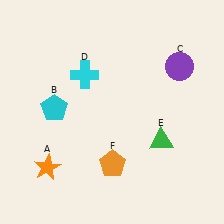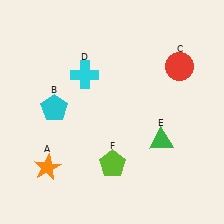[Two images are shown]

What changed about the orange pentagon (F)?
In Image 1, F is orange. In Image 2, it changed to lime.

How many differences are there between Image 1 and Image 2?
There are 2 differences between the two images.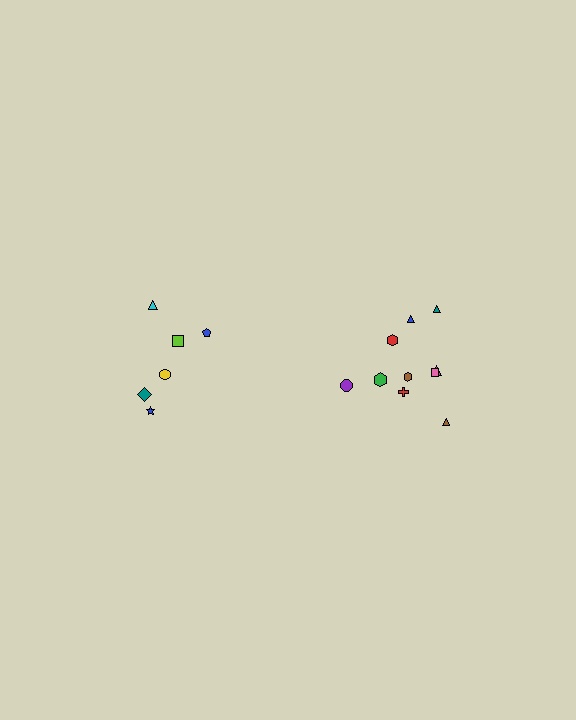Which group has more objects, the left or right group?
The right group.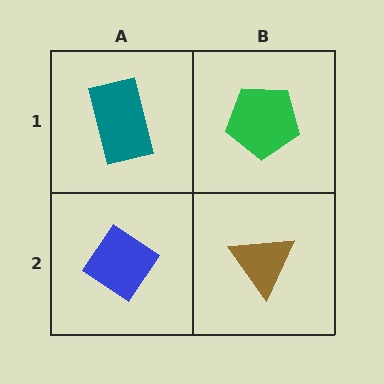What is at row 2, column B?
A brown triangle.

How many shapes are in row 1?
2 shapes.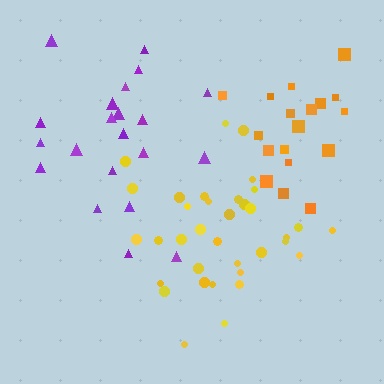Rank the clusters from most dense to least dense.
yellow, orange, purple.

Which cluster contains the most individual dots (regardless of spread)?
Yellow (35).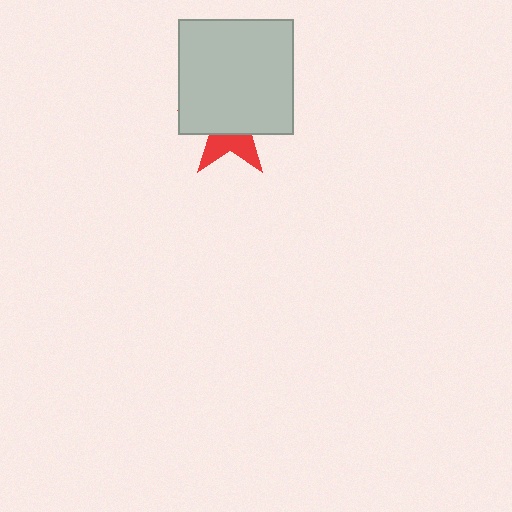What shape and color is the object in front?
The object in front is a light gray square.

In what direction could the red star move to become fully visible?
The red star could move down. That would shift it out from behind the light gray square entirely.